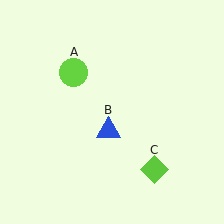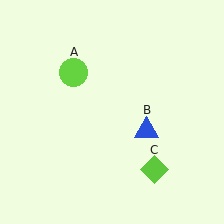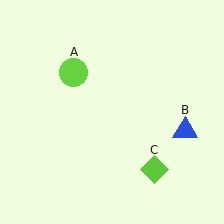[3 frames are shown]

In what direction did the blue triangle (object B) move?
The blue triangle (object B) moved right.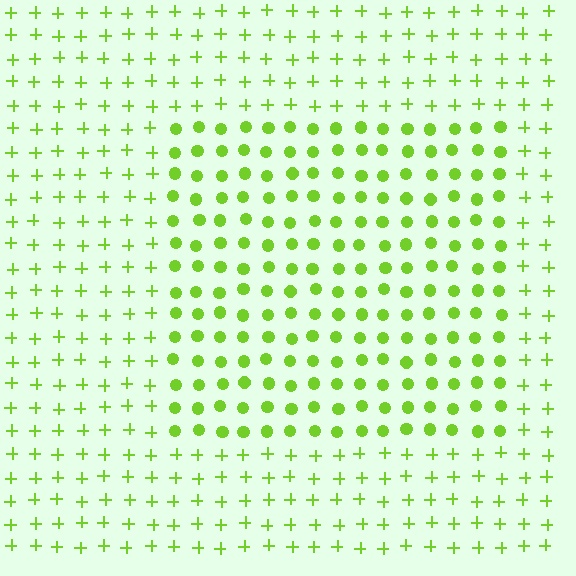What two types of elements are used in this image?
The image uses circles inside the rectangle region and plus signs outside it.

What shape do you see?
I see a rectangle.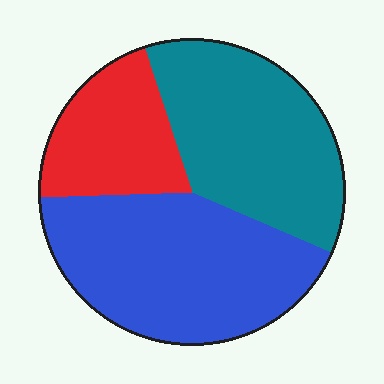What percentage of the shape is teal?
Teal covers roughly 35% of the shape.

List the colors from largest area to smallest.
From largest to smallest: blue, teal, red.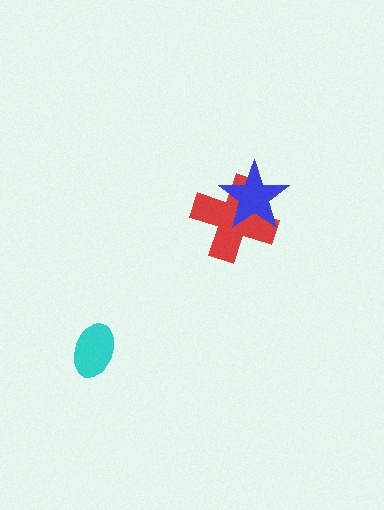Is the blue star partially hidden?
No, no other shape covers it.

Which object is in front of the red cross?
The blue star is in front of the red cross.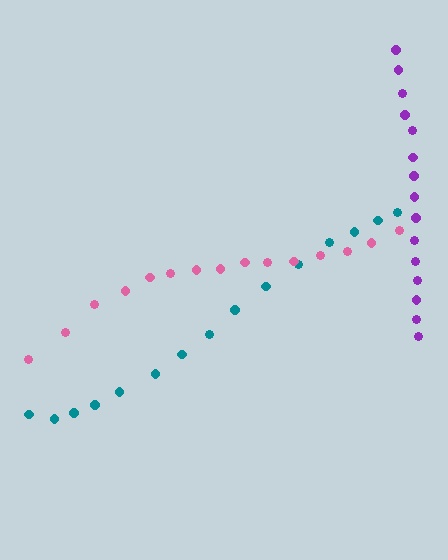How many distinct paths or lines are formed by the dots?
There are 3 distinct paths.